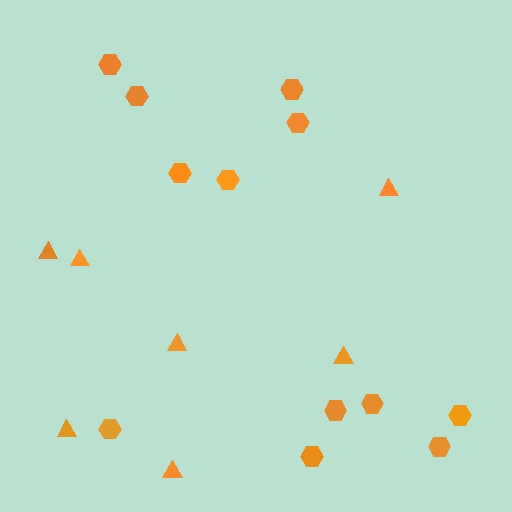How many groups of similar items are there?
There are 2 groups: one group of triangles (7) and one group of hexagons (12).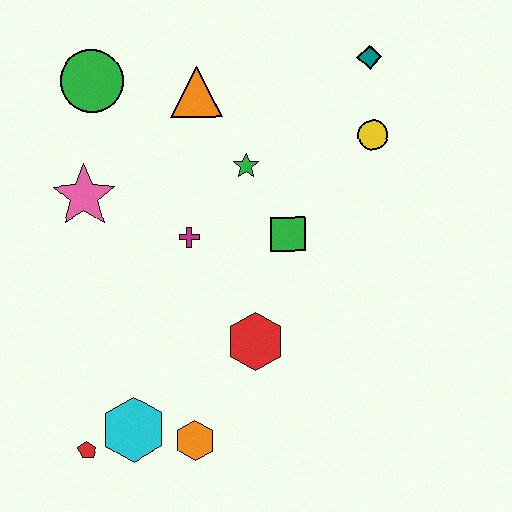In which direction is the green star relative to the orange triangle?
The green star is below the orange triangle.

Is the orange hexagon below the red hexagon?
Yes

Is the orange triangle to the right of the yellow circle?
No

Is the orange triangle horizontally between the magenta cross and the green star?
Yes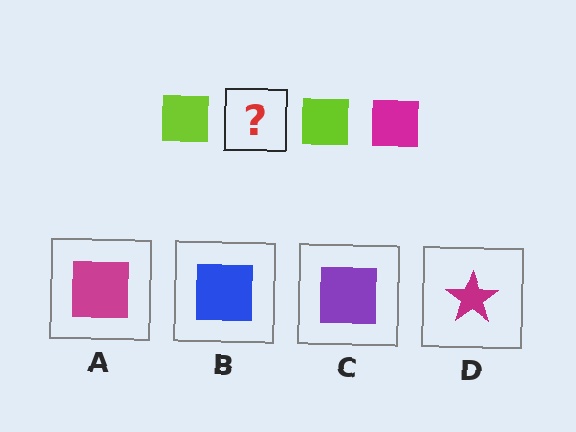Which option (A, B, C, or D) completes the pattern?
A.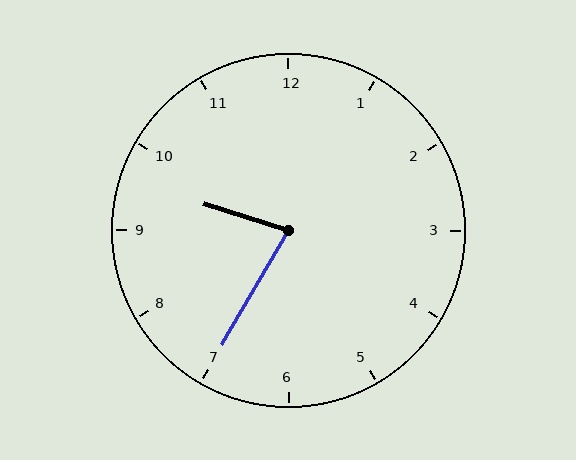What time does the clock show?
9:35.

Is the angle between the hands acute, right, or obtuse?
It is acute.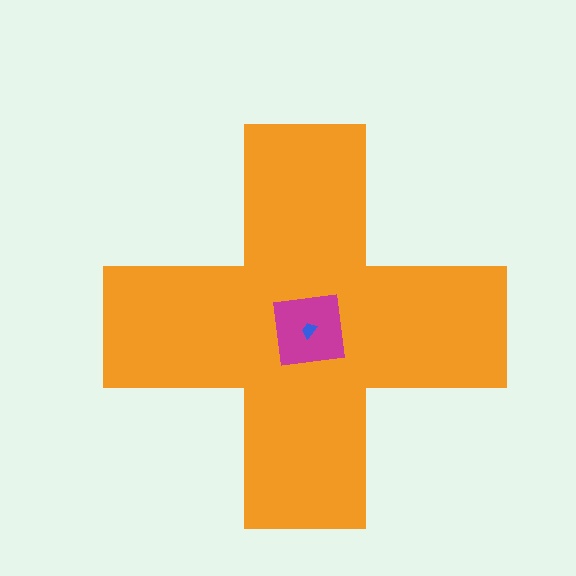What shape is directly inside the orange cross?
The magenta square.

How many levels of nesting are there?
3.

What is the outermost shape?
The orange cross.